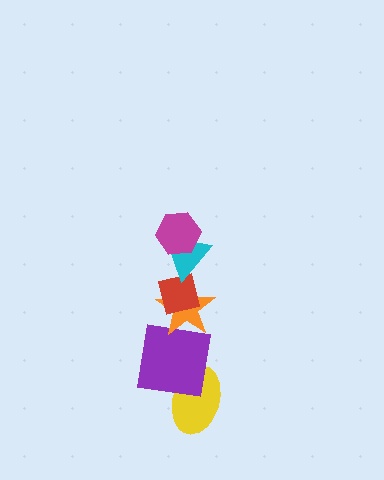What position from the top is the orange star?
The orange star is 4th from the top.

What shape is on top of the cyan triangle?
The magenta hexagon is on top of the cyan triangle.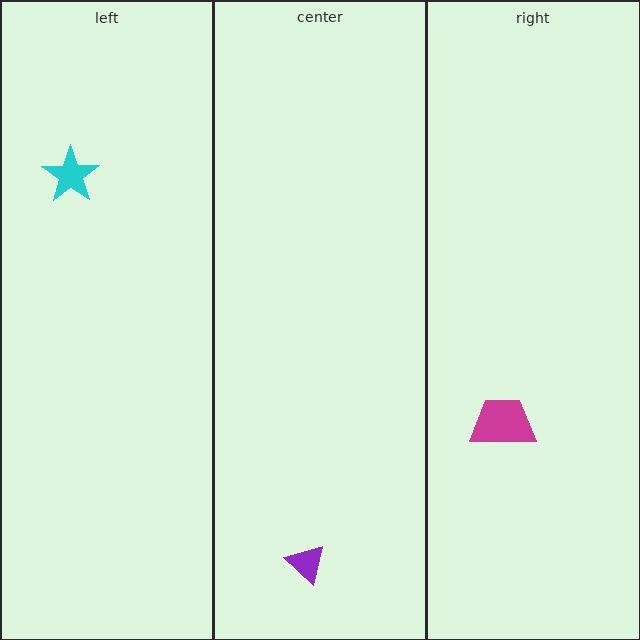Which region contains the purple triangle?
The center region.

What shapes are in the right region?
The magenta trapezoid.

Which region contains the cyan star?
The left region.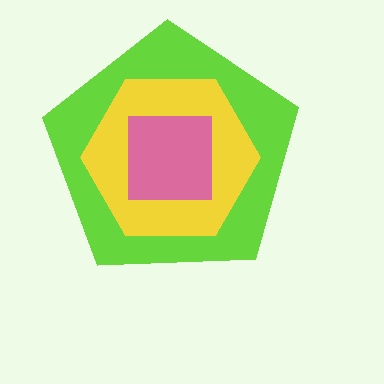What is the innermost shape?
The pink square.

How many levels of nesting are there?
3.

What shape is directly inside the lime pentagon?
The yellow hexagon.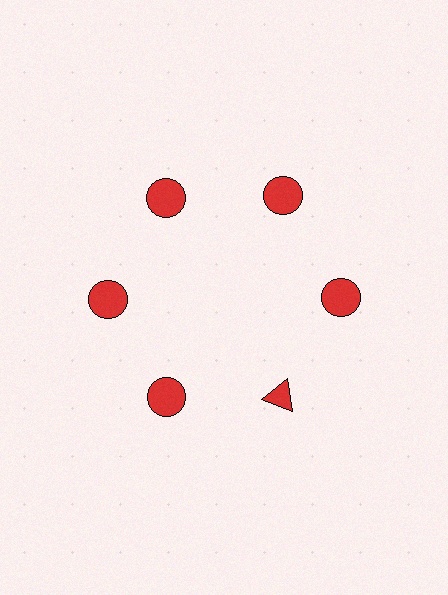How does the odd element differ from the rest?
It has a different shape: triangle instead of circle.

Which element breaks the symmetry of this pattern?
The red triangle at roughly the 5 o'clock position breaks the symmetry. All other shapes are red circles.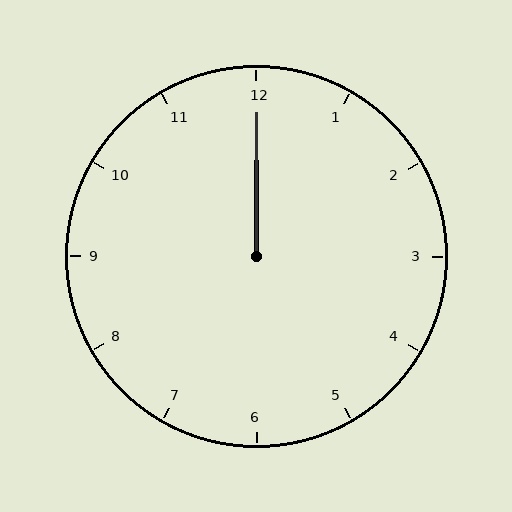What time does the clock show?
12:00.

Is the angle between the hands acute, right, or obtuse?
It is acute.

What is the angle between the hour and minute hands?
Approximately 0 degrees.